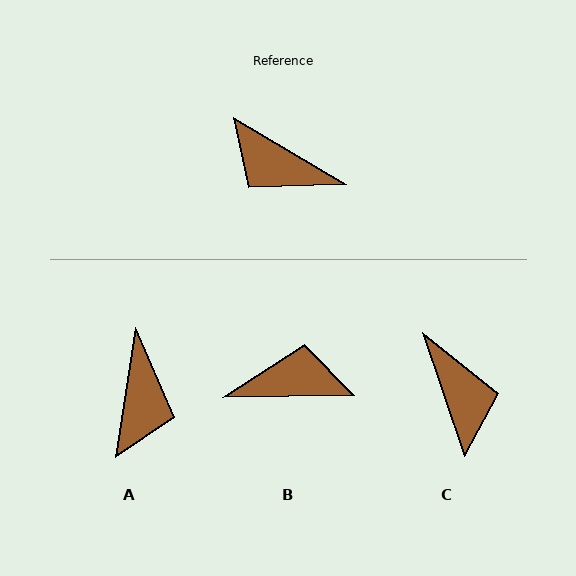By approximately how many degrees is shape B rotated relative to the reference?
Approximately 149 degrees clockwise.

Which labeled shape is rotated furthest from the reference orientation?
B, about 149 degrees away.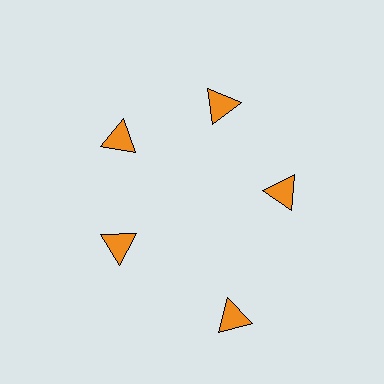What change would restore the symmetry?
The symmetry would be restored by moving it inward, back onto the ring so that all 5 triangles sit at equal angles and equal distance from the center.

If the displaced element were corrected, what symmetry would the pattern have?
It would have 5-fold rotational symmetry — the pattern would map onto itself every 72 degrees.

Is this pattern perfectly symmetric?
No. The 5 orange triangles are arranged in a ring, but one element near the 5 o'clock position is pushed outward from the center, breaking the 5-fold rotational symmetry.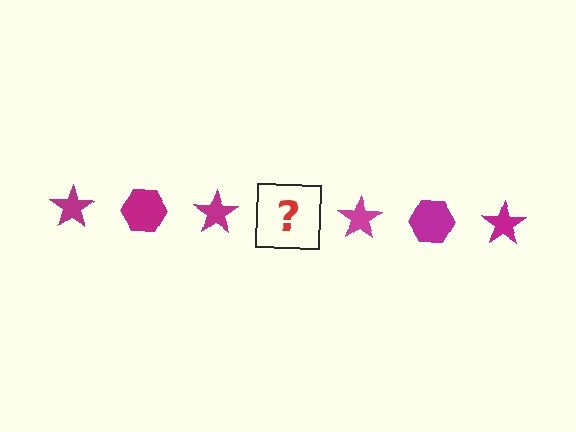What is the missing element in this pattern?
The missing element is a magenta hexagon.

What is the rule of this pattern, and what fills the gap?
The rule is that the pattern cycles through star, hexagon shapes in magenta. The gap should be filled with a magenta hexagon.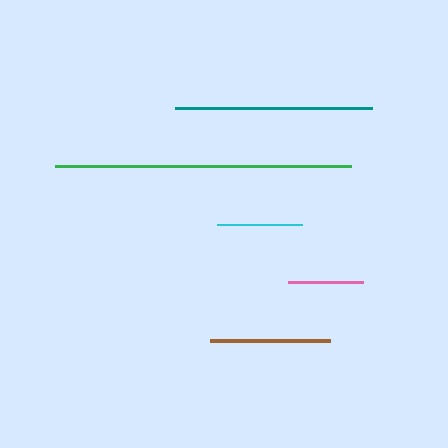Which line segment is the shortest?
The pink line is the shortest at approximately 75 pixels.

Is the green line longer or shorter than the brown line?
The green line is longer than the brown line.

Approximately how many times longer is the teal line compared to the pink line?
The teal line is approximately 2.6 times the length of the pink line.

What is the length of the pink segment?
The pink segment is approximately 75 pixels long.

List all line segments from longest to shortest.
From longest to shortest: green, teal, brown, cyan, pink.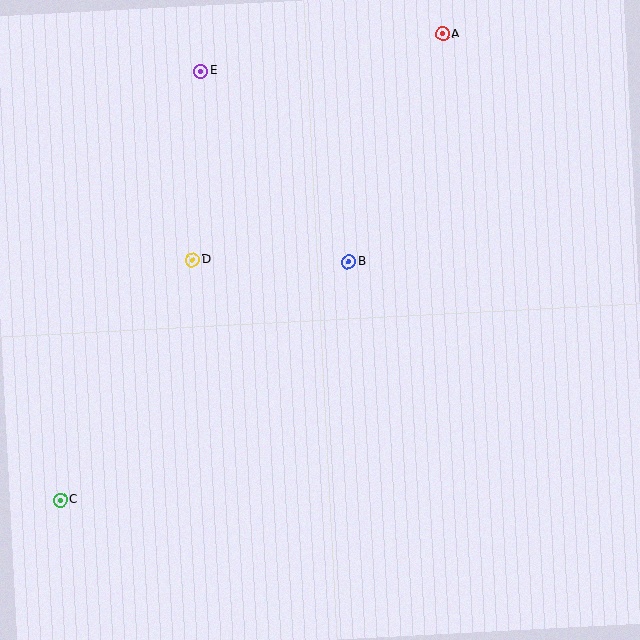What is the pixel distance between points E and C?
The distance between E and C is 451 pixels.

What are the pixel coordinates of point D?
Point D is at (192, 260).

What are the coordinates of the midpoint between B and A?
The midpoint between B and A is at (396, 148).